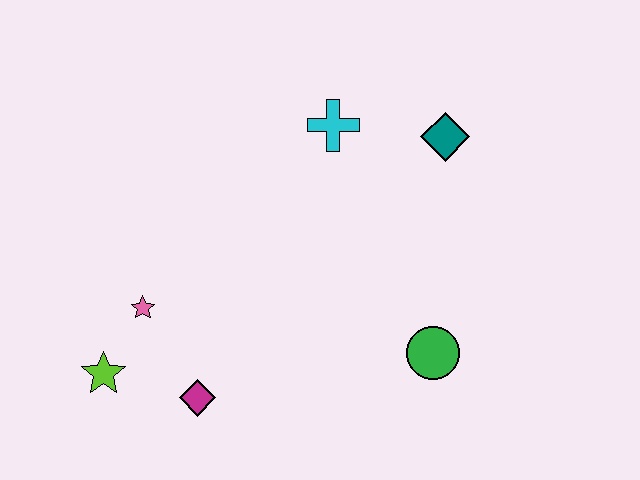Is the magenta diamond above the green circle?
No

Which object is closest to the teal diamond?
The cyan cross is closest to the teal diamond.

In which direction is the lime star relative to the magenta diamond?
The lime star is to the left of the magenta diamond.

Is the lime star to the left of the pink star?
Yes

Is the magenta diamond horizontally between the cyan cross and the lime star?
Yes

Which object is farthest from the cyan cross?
The lime star is farthest from the cyan cross.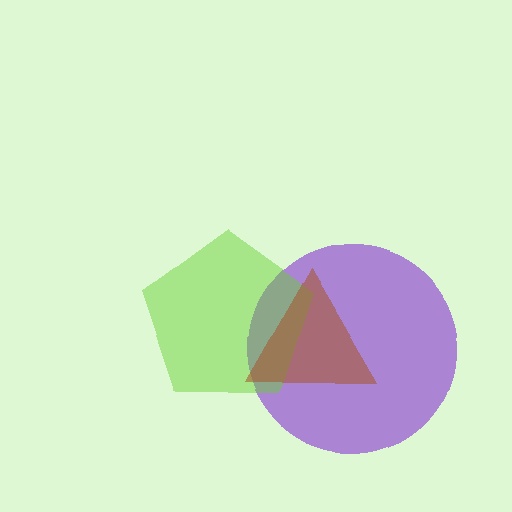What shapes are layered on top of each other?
The layered shapes are: a purple circle, a lime pentagon, a brown triangle.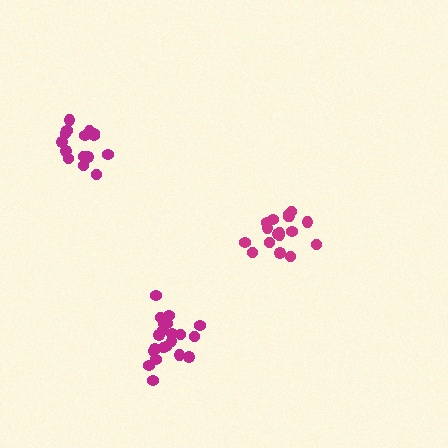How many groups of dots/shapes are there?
There are 3 groups.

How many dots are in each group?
Group 1: 15 dots, Group 2: 18 dots, Group 3: 21 dots (54 total).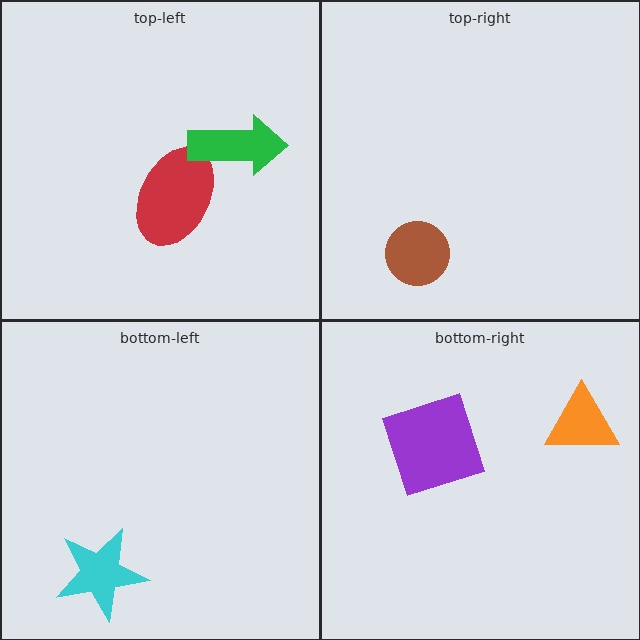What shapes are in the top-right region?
The brown circle.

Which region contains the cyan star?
The bottom-left region.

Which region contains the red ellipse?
The top-left region.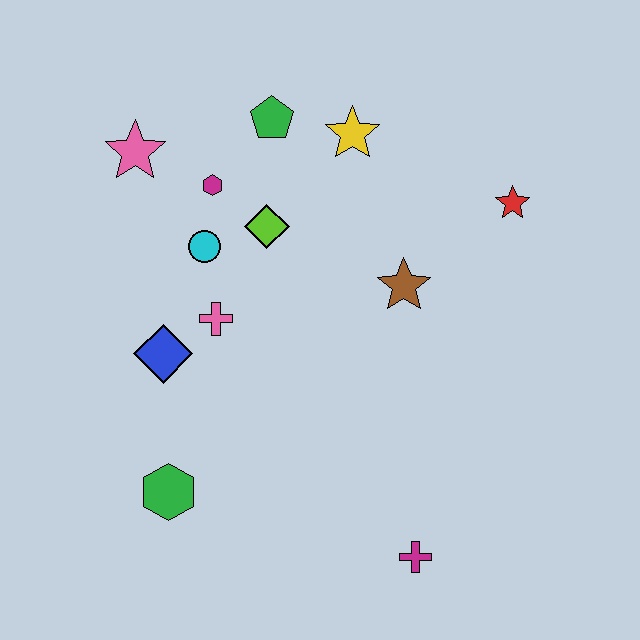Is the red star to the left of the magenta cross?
No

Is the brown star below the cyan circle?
Yes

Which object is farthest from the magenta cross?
The pink star is farthest from the magenta cross.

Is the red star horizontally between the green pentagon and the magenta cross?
No